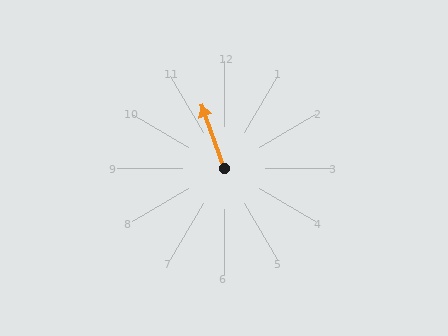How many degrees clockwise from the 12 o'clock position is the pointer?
Approximately 340 degrees.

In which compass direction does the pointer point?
North.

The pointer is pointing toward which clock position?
Roughly 11 o'clock.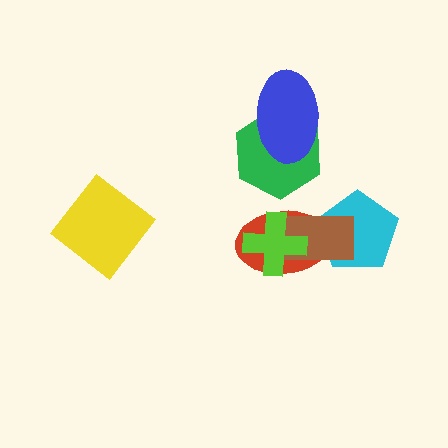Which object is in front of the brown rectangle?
The lime cross is in front of the brown rectangle.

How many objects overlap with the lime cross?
2 objects overlap with the lime cross.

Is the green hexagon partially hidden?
Yes, it is partially covered by another shape.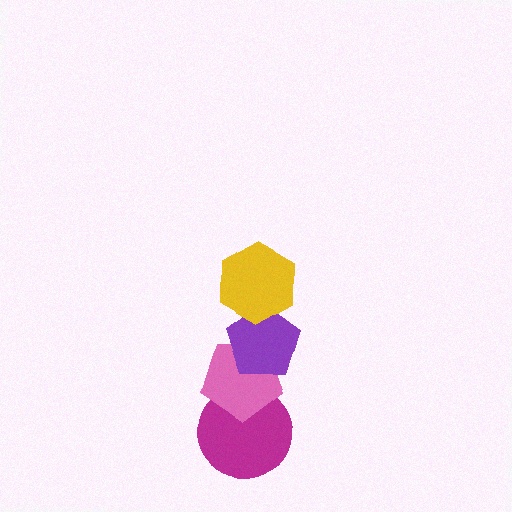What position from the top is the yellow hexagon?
The yellow hexagon is 1st from the top.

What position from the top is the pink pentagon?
The pink pentagon is 3rd from the top.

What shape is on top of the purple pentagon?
The yellow hexagon is on top of the purple pentagon.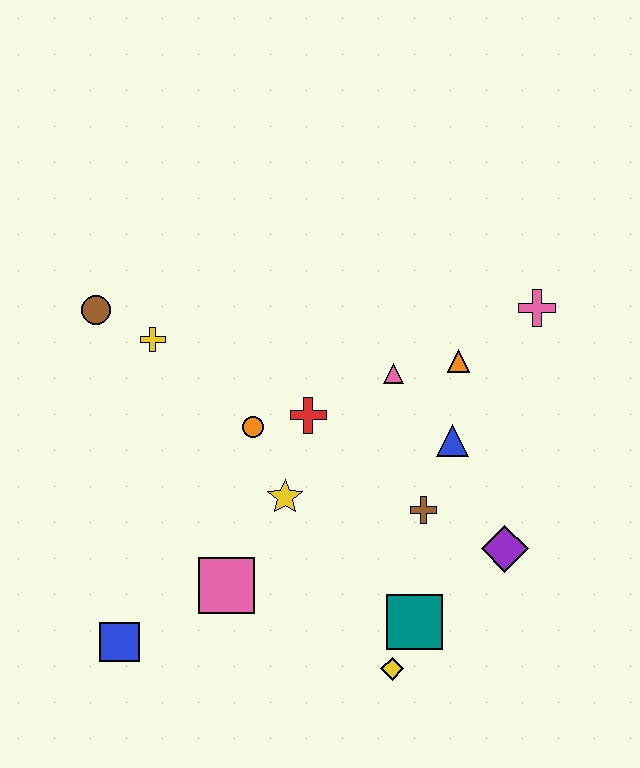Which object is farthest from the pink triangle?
The blue square is farthest from the pink triangle.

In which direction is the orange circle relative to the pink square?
The orange circle is above the pink square.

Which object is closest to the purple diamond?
The brown cross is closest to the purple diamond.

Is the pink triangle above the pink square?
Yes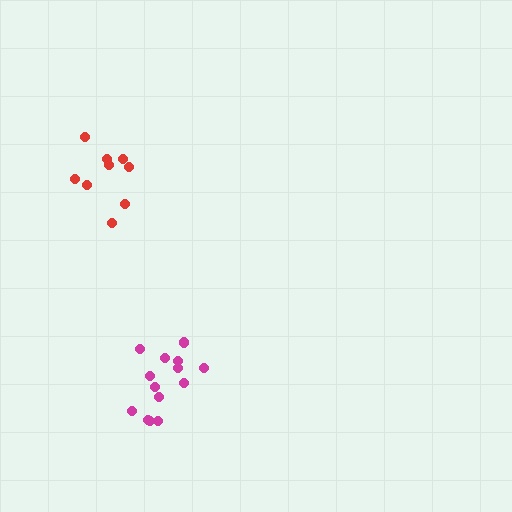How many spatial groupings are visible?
There are 2 spatial groupings.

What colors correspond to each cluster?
The clusters are colored: magenta, red.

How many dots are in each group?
Group 1: 14 dots, Group 2: 9 dots (23 total).